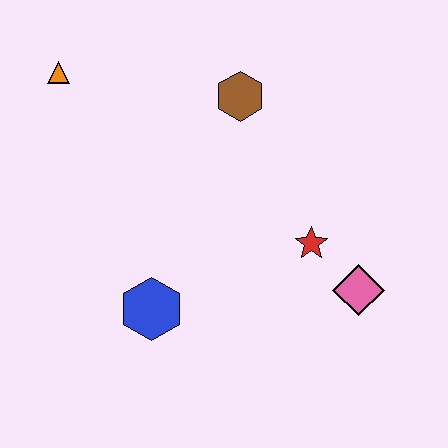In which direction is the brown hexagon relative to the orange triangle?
The brown hexagon is to the right of the orange triangle.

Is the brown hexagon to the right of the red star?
No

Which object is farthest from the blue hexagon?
The orange triangle is farthest from the blue hexagon.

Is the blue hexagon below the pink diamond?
Yes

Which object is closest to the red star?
The pink diamond is closest to the red star.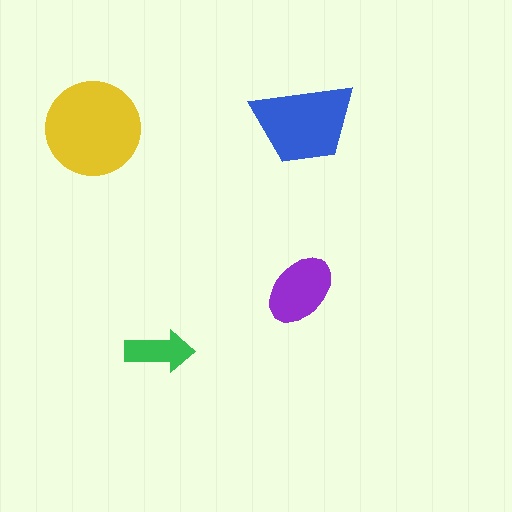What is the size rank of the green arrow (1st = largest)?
4th.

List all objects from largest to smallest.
The yellow circle, the blue trapezoid, the purple ellipse, the green arrow.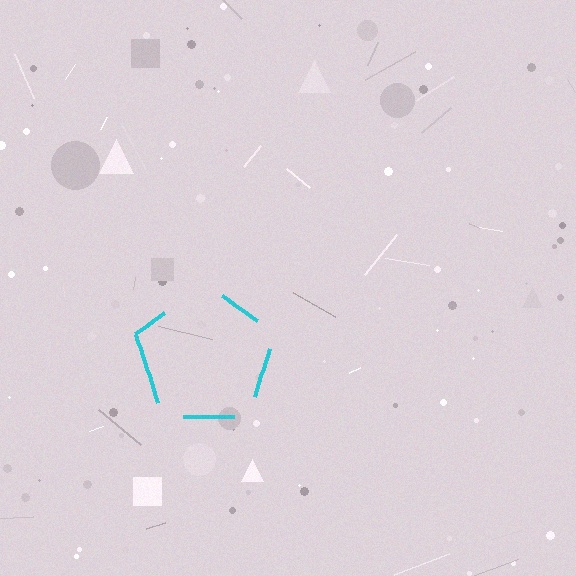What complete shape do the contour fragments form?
The contour fragments form a pentagon.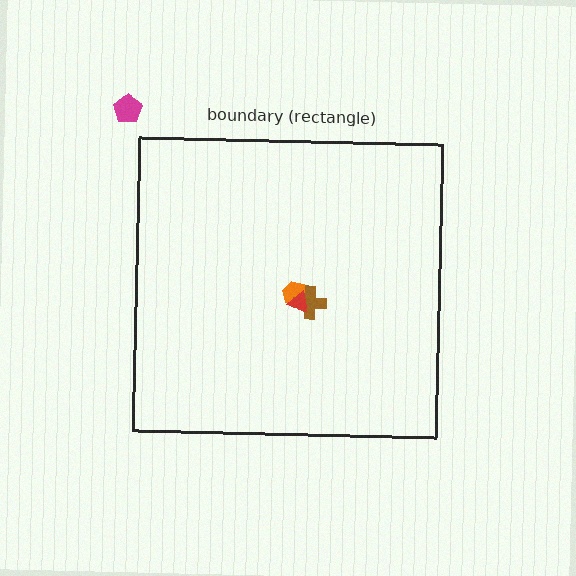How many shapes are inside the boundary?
3 inside, 1 outside.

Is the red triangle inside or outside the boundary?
Inside.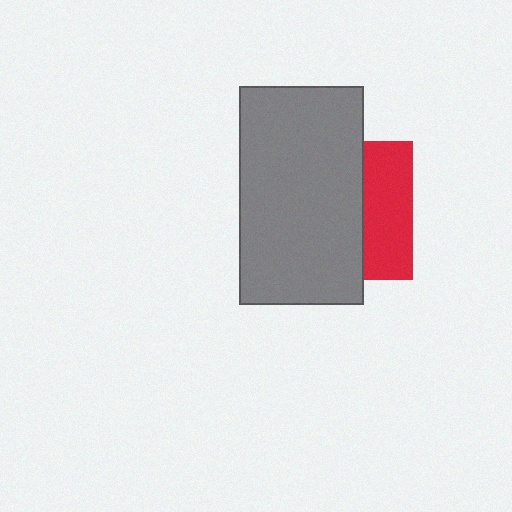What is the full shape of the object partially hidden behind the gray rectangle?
The partially hidden object is a red square.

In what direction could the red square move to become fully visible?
The red square could move right. That would shift it out from behind the gray rectangle entirely.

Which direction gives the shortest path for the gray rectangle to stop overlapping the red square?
Moving left gives the shortest separation.